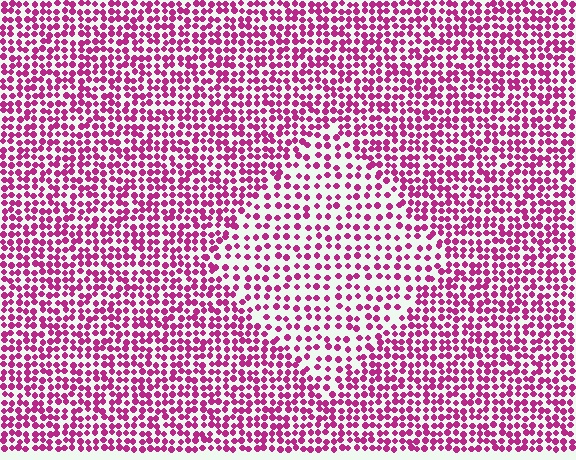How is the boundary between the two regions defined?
The boundary is defined by a change in element density (approximately 1.7x ratio). All elements are the same color, size, and shape.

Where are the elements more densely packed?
The elements are more densely packed outside the diamond boundary.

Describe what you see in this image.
The image contains small magenta elements arranged at two different densities. A diamond-shaped region is visible where the elements are less densely packed than the surrounding area.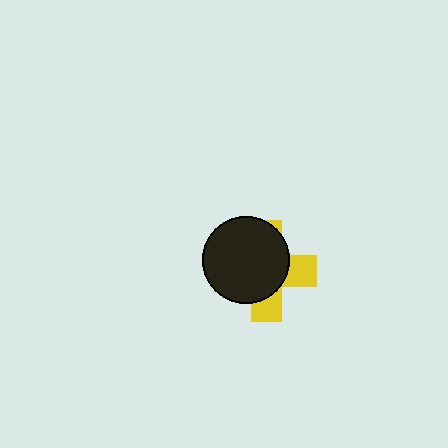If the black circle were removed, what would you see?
You would see the complete yellow cross.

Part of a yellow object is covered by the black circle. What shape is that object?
It is a cross.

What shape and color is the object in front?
The object in front is a black circle.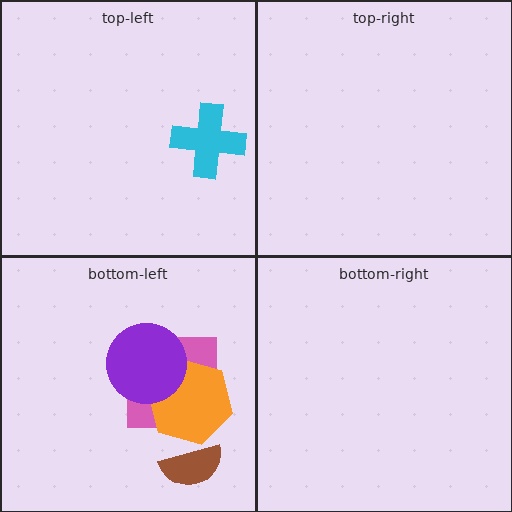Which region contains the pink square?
The bottom-left region.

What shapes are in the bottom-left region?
The pink square, the orange hexagon, the purple circle, the brown semicircle.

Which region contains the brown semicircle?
The bottom-left region.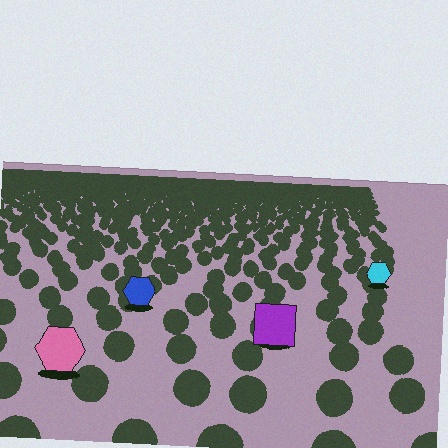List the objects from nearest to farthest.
From nearest to farthest: the pink hexagon, the purple square, the blue hexagon, the cyan hexagon.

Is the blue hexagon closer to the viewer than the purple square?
No. The purple square is closer — you can tell from the texture gradient: the ground texture is coarser near it.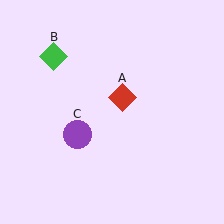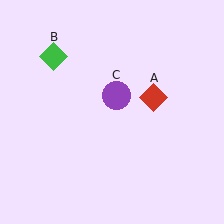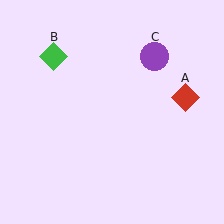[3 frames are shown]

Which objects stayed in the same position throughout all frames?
Green diamond (object B) remained stationary.